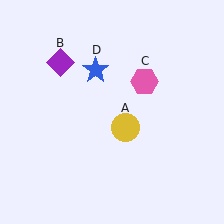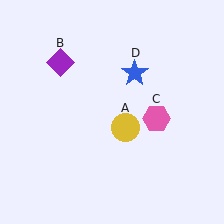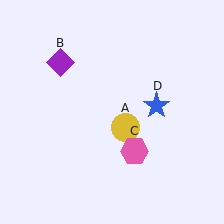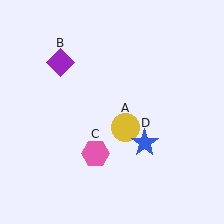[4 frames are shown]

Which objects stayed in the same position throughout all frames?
Yellow circle (object A) and purple diamond (object B) remained stationary.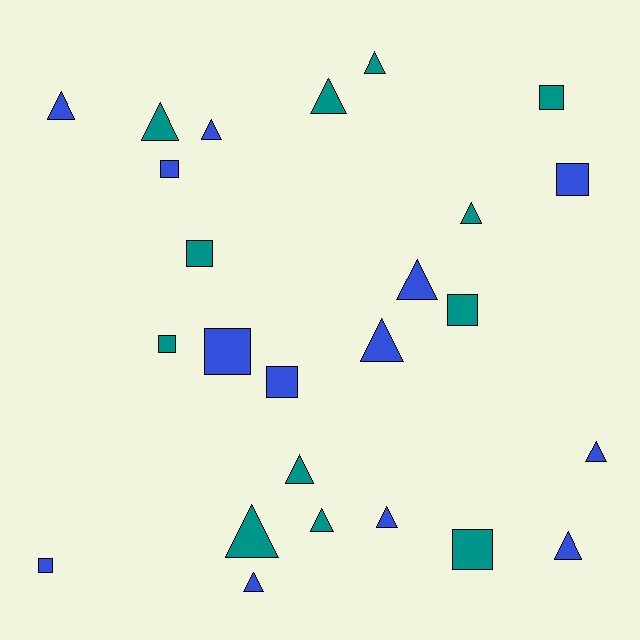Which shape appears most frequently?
Triangle, with 15 objects.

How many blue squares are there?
There are 5 blue squares.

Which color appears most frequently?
Blue, with 13 objects.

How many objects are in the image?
There are 25 objects.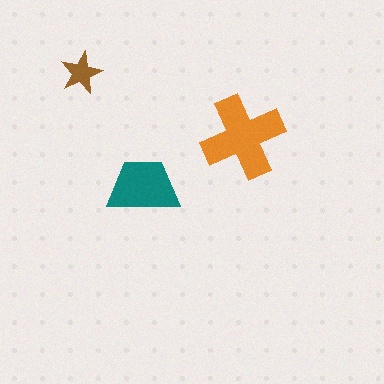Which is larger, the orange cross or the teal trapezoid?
The orange cross.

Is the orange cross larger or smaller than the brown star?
Larger.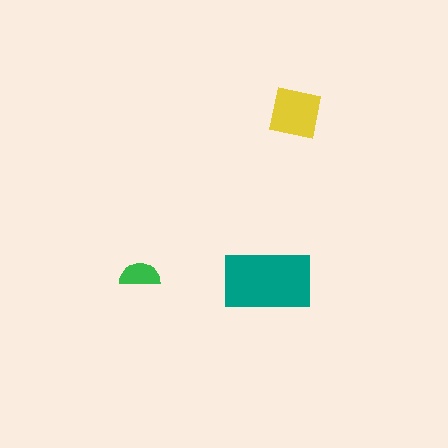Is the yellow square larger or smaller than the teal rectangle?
Smaller.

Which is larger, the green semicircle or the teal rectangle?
The teal rectangle.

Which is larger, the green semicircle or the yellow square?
The yellow square.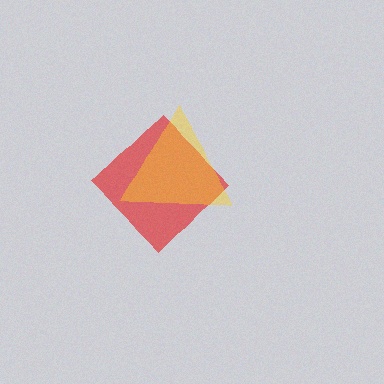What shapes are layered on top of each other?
The layered shapes are: a red diamond, a yellow triangle.